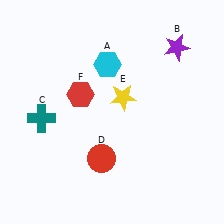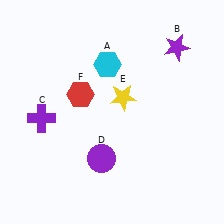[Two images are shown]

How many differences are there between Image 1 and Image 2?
There are 2 differences between the two images.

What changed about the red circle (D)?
In Image 1, D is red. In Image 2, it changed to purple.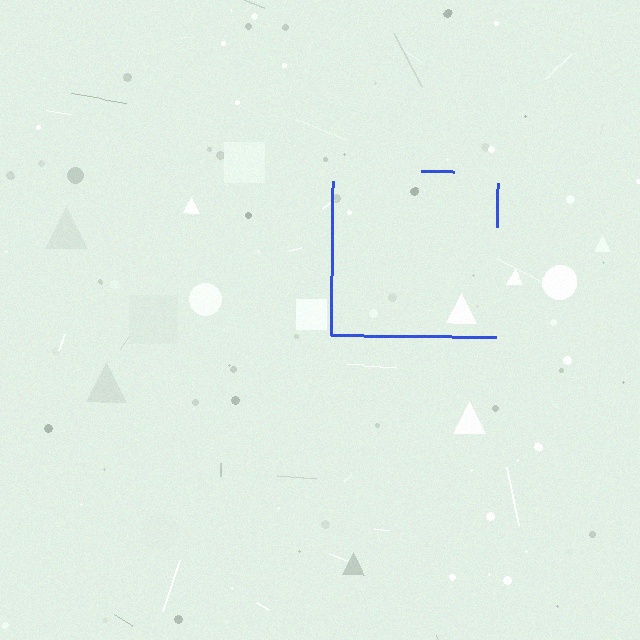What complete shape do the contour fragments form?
The contour fragments form a square.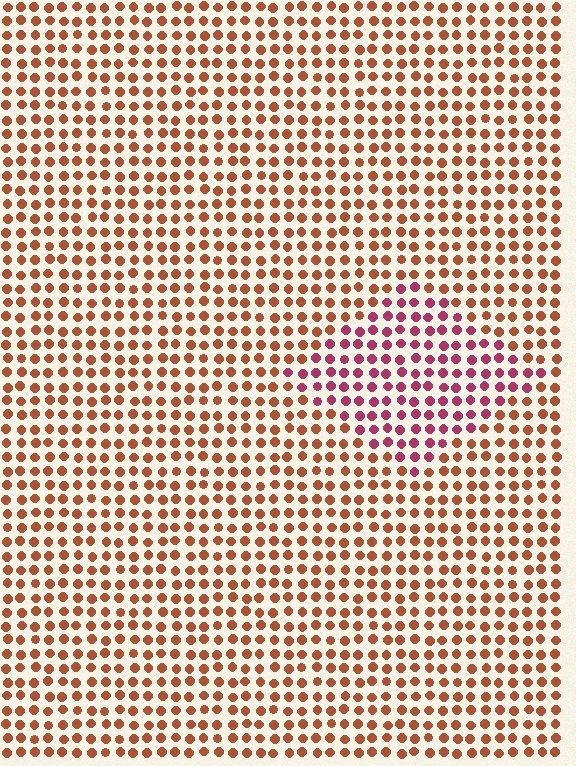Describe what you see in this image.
The image is filled with small brown elements in a uniform arrangement. A diamond-shaped region is visible where the elements are tinted to a slightly different hue, forming a subtle color boundary.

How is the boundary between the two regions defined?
The boundary is defined purely by a slight shift in hue (about 42 degrees). Spacing, size, and orientation are identical on both sides.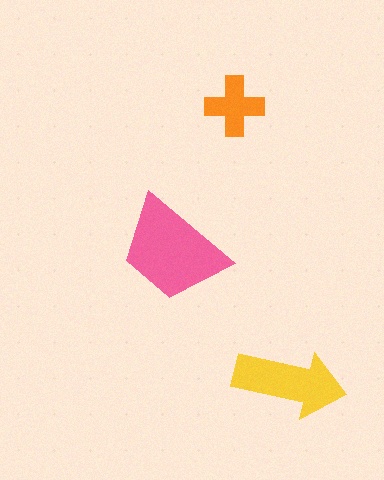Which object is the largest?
The pink trapezoid.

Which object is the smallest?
The orange cross.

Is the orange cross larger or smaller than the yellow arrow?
Smaller.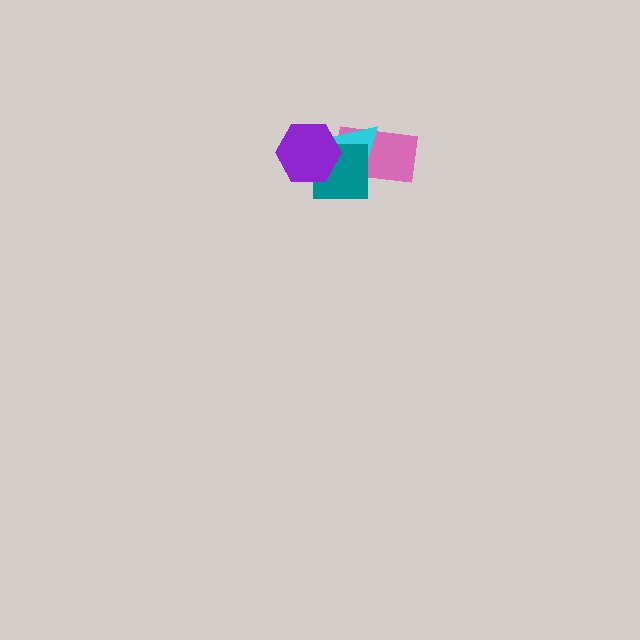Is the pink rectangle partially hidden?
Yes, it is partially covered by another shape.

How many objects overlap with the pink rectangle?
2 objects overlap with the pink rectangle.